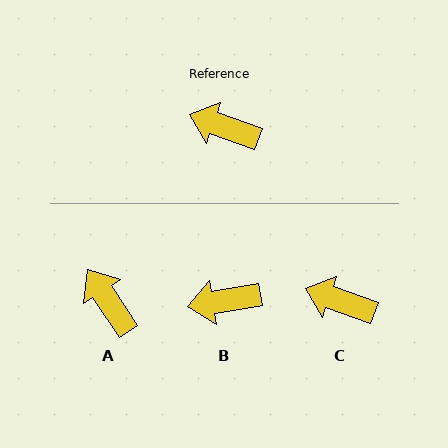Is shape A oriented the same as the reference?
No, it is off by about 37 degrees.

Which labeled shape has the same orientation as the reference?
C.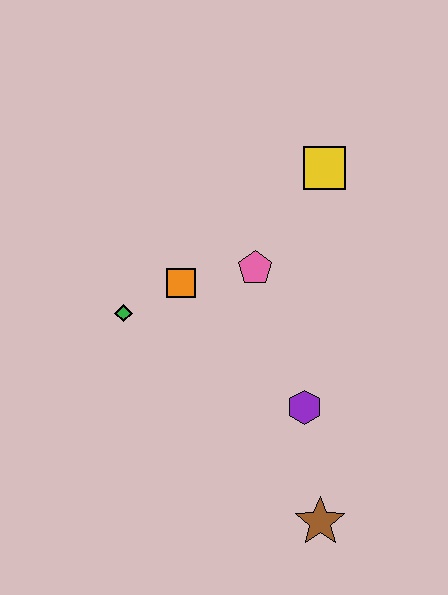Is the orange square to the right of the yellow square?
No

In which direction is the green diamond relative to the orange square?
The green diamond is to the left of the orange square.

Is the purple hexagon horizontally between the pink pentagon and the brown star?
Yes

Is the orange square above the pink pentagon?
No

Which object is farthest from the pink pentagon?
The brown star is farthest from the pink pentagon.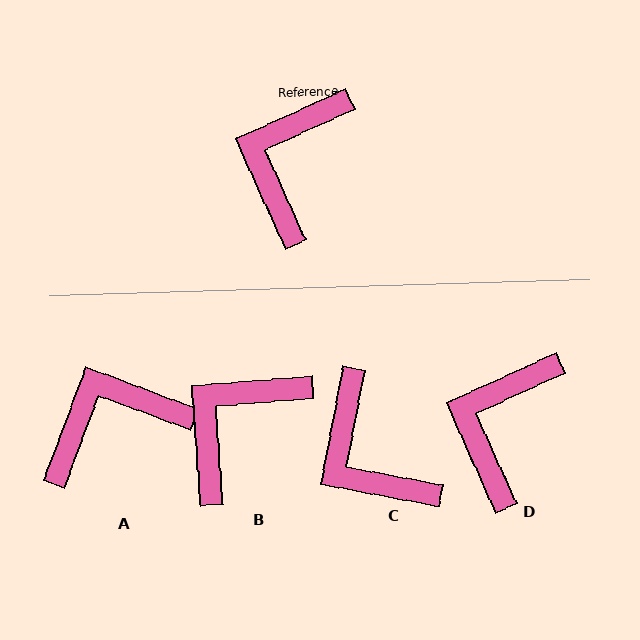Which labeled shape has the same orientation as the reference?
D.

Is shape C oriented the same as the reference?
No, it is off by about 55 degrees.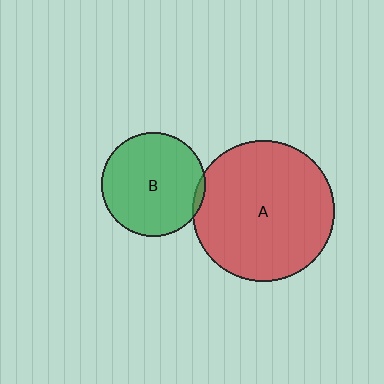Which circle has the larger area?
Circle A (red).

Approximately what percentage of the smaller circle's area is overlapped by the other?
Approximately 5%.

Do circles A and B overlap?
Yes.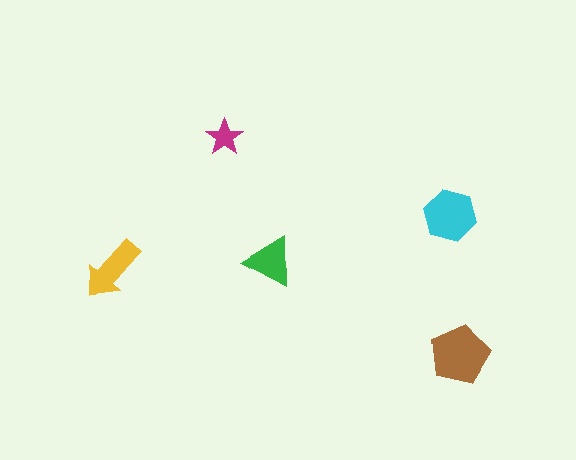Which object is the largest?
The brown pentagon.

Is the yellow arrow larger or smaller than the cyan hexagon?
Smaller.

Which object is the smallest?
The magenta star.